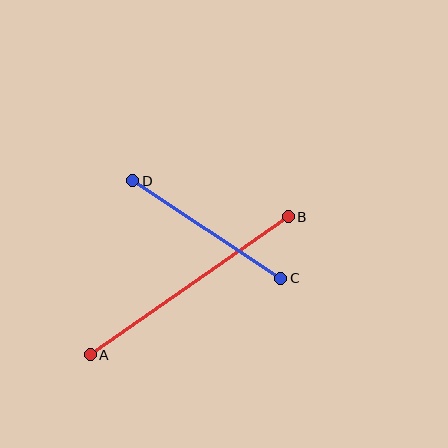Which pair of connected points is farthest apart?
Points A and B are farthest apart.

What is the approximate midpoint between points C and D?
The midpoint is at approximately (207, 230) pixels.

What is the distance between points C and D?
The distance is approximately 177 pixels.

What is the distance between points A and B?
The distance is approximately 242 pixels.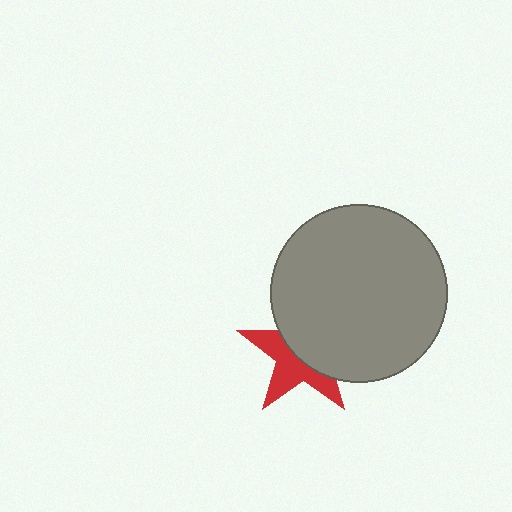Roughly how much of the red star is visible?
About half of it is visible (roughly 47%).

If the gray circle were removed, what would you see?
You would see the complete red star.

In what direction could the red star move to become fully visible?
The red star could move toward the lower-left. That would shift it out from behind the gray circle entirely.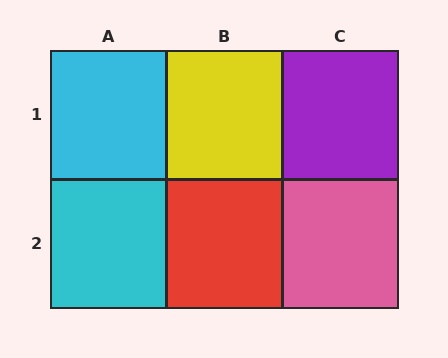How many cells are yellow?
1 cell is yellow.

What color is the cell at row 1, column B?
Yellow.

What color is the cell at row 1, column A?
Cyan.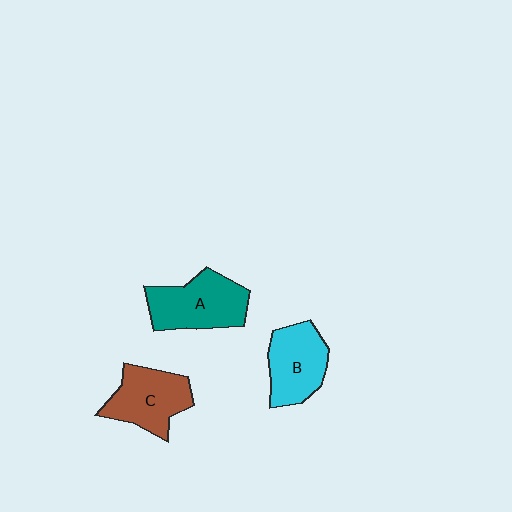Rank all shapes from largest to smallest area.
From largest to smallest: A (teal), C (brown), B (cyan).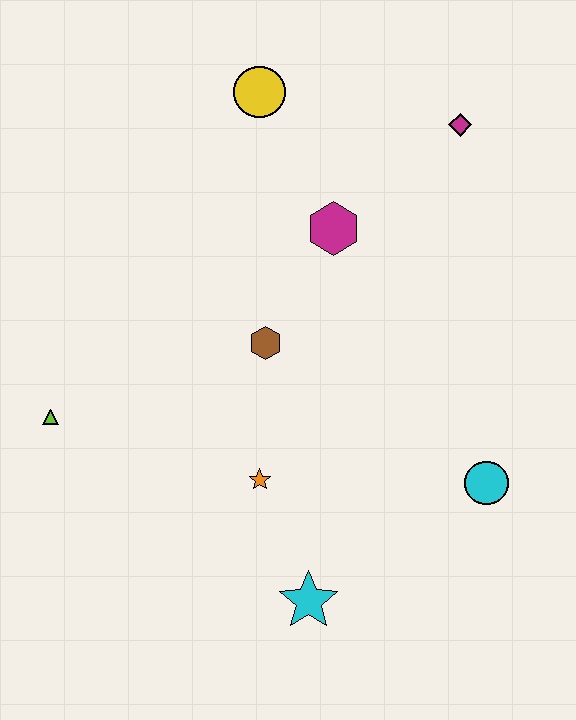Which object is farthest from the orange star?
The magenta diamond is farthest from the orange star.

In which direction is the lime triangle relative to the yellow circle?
The lime triangle is below the yellow circle.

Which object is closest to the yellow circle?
The magenta hexagon is closest to the yellow circle.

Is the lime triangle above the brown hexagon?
No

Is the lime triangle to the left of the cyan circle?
Yes